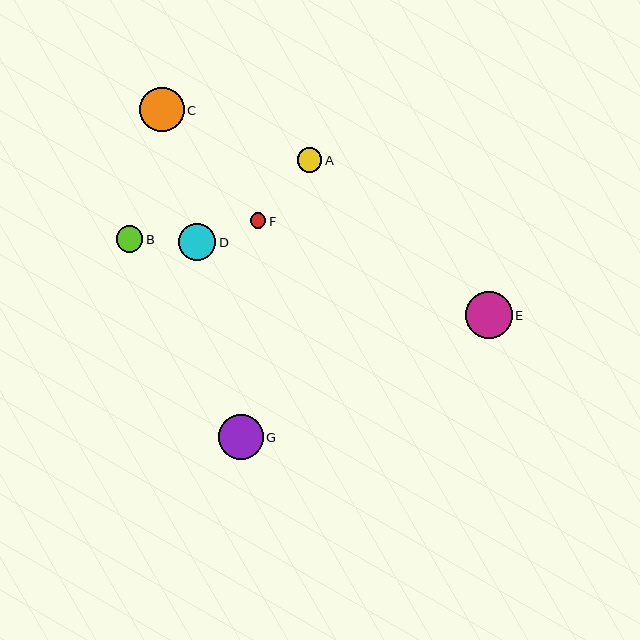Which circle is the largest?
Circle E is the largest with a size of approximately 46 pixels.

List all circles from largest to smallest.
From largest to smallest: E, G, C, D, B, A, F.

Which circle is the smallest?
Circle F is the smallest with a size of approximately 15 pixels.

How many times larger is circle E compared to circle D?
Circle E is approximately 1.3 times the size of circle D.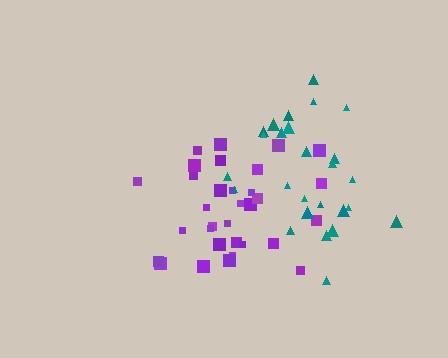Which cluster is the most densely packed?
Purple.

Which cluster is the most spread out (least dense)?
Teal.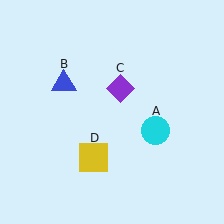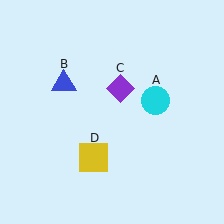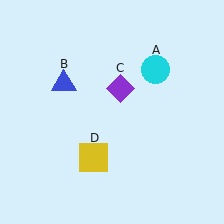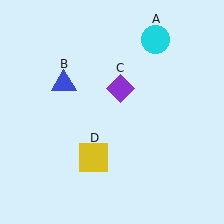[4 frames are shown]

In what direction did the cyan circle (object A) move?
The cyan circle (object A) moved up.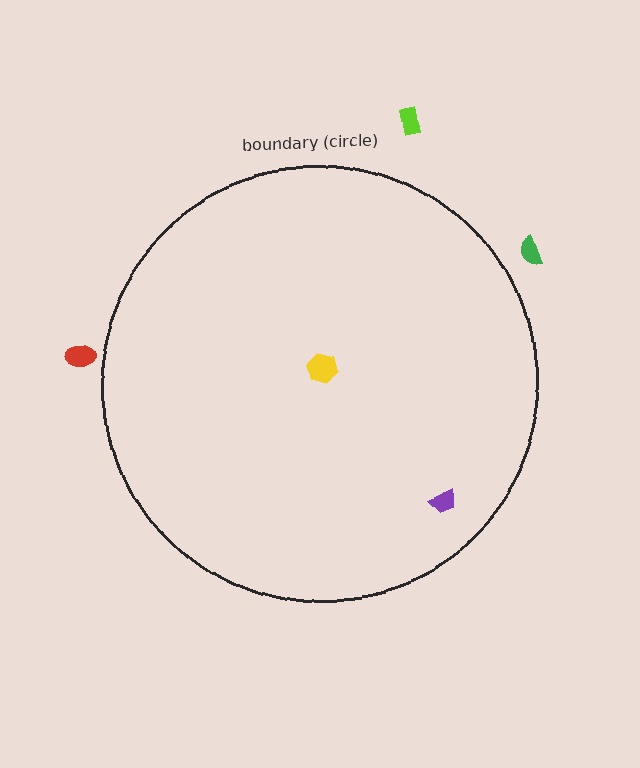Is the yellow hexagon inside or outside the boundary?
Inside.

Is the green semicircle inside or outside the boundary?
Outside.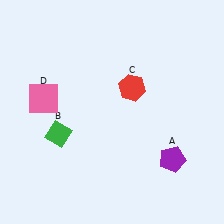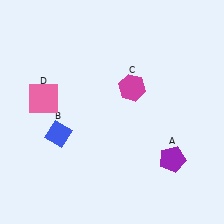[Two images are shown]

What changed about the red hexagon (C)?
In Image 1, C is red. In Image 2, it changed to magenta.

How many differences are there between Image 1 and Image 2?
There are 2 differences between the two images.